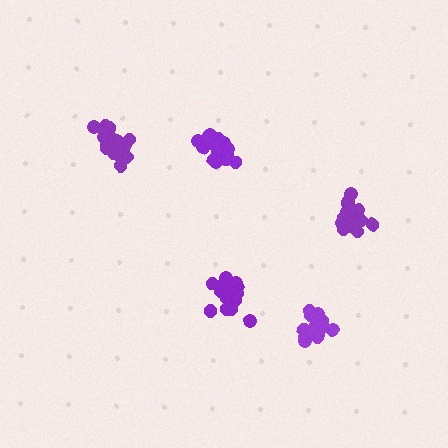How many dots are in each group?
Group 1: 18 dots, Group 2: 21 dots, Group 3: 16 dots, Group 4: 21 dots, Group 5: 18 dots (94 total).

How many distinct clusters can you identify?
There are 5 distinct clusters.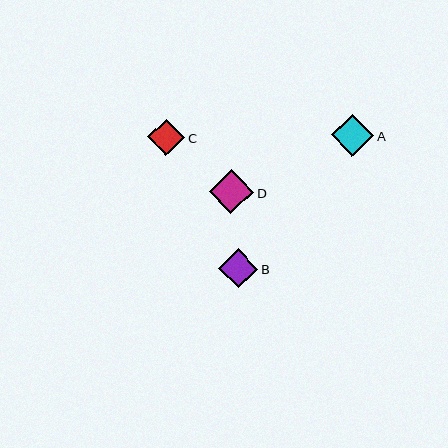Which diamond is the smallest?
Diamond C is the smallest with a size of approximately 37 pixels.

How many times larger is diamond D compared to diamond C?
Diamond D is approximately 1.2 times the size of diamond C.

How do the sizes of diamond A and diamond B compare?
Diamond A and diamond B are approximately the same size.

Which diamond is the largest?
Diamond D is the largest with a size of approximately 44 pixels.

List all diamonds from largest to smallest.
From largest to smallest: D, A, B, C.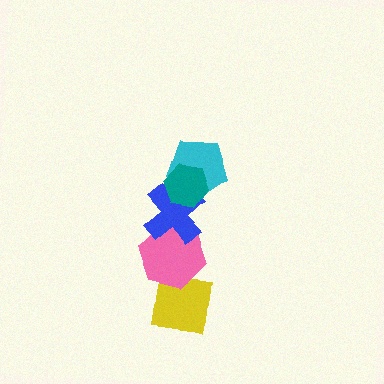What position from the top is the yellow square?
The yellow square is 5th from the top.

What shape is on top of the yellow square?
The pink hexagon is on top of the yellow square.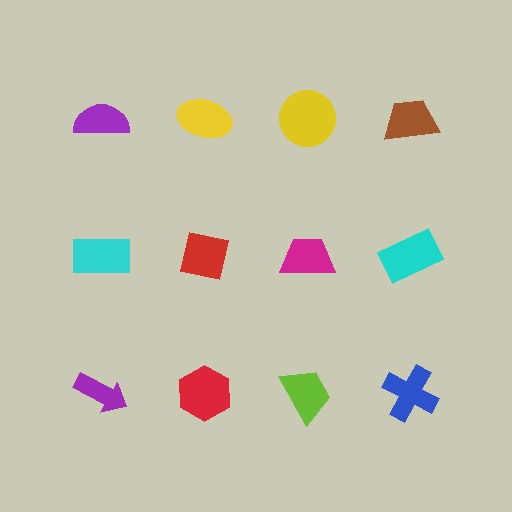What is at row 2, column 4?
A cyan rectangle.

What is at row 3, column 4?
A blue cross.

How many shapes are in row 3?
4 shapes.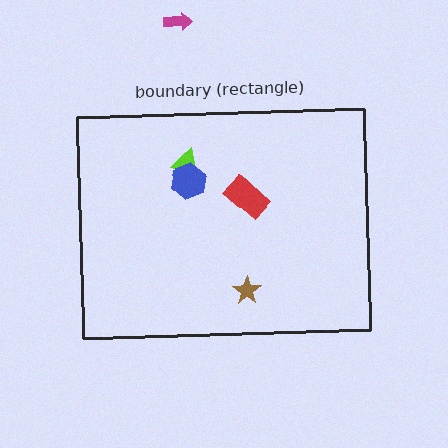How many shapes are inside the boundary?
4 inside, 1 outside.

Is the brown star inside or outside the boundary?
Inside.